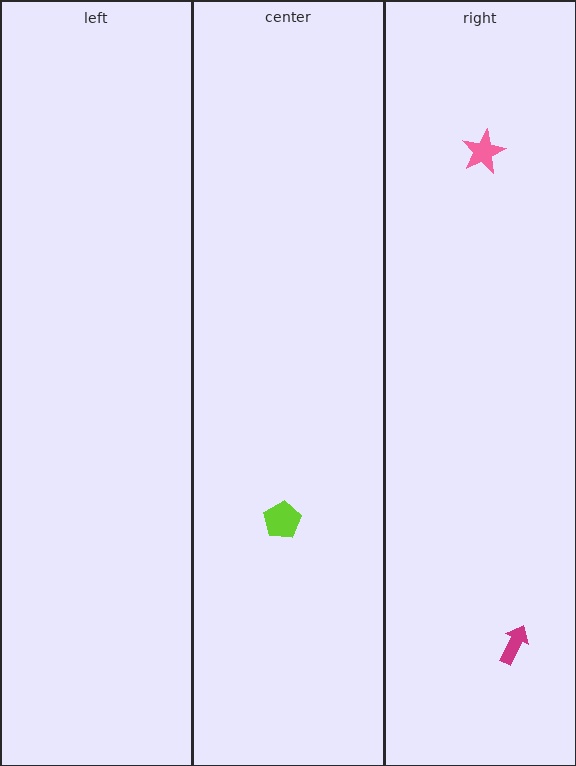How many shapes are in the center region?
1.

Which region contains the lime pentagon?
The center region.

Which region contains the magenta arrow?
The right region.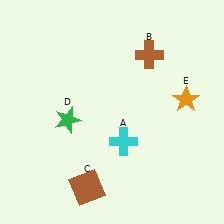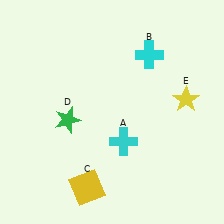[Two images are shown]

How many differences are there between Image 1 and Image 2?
There are 3 differences between the two images.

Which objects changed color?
B changed from brown to cyan. C changed from brown to yellow. E changed from orange to yellow.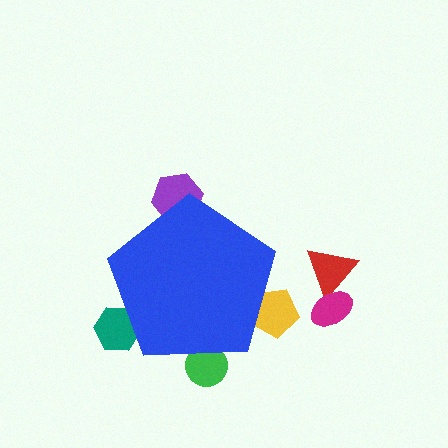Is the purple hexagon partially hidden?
Yes, the purple hexagon is partially hidden behind the blue pentagon.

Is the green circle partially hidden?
Yes, the green circle is partially hidden behind the blue pentagon.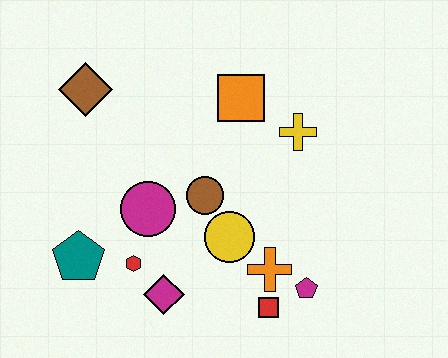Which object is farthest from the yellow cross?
The teal pentagon is farthest from the yellow cross.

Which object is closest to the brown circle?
The yellow circle is closest to the brown circle.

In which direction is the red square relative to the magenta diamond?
The red square is to the right of the magenta diamond.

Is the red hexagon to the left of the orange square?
Yes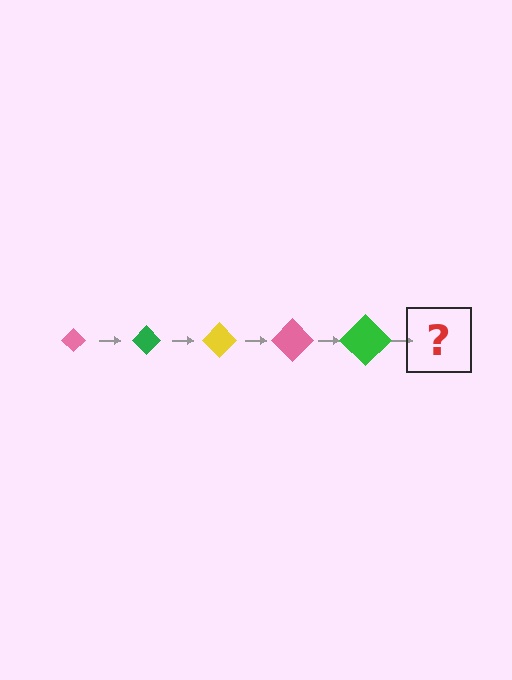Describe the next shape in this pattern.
It should be a yellow diamond, larger than the previous one.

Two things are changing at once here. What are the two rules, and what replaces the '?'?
The two rules are that the diamond grows larger each step and the color cycles through pink, green, and yellow. The '?' should be a yellow diamond, larger than the previous one.